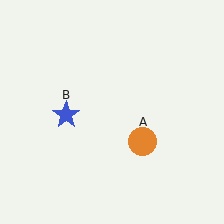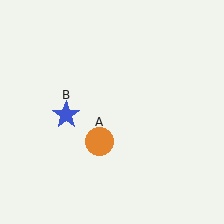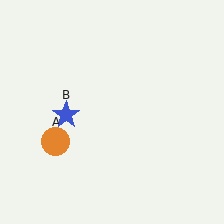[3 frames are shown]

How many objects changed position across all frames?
1 object changed position: orange circle (object A).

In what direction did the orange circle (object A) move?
The orange circle (object A) moved left.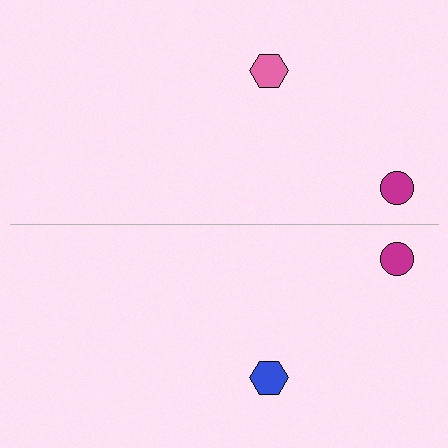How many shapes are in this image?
There are 4 shapes in this image.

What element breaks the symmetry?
The blue hexagon on the bottom side breaks the symmetry — its mirror counterpart is pink.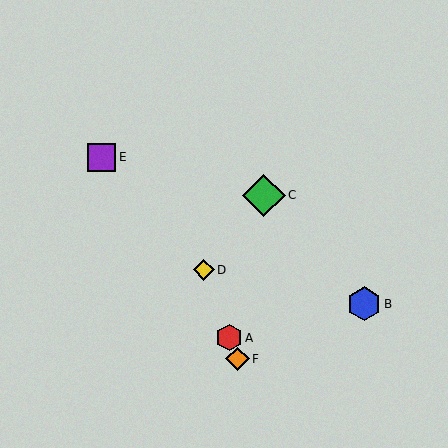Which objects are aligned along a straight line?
Objects A, D, F are aligned along a straight line.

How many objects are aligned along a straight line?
3 objects (A, D, F) are aligned along a straight line.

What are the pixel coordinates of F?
Object F is at (237, 359).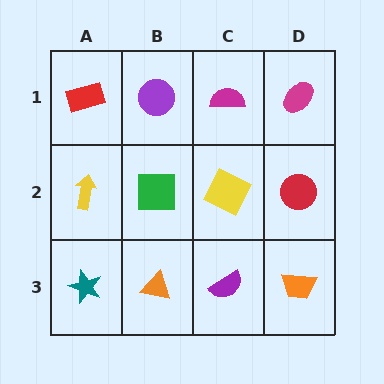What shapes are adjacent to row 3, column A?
A yellow arrow (row 2, column A), an orange triangle (row 3, column B).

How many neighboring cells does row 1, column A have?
2.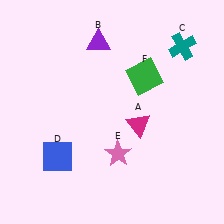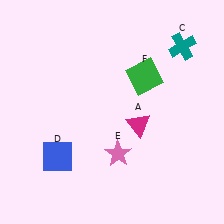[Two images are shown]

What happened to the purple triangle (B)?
The purple triangle (B) was removed in Image 2. It was in the top-left area of Image 1.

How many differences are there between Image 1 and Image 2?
There is 1 difference between the two images.